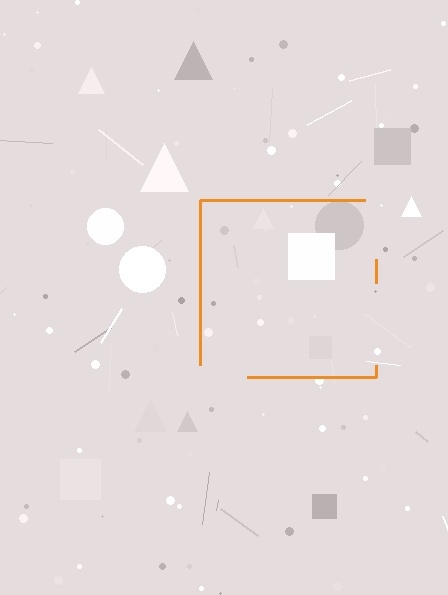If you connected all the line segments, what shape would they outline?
They would outline a square.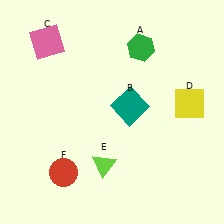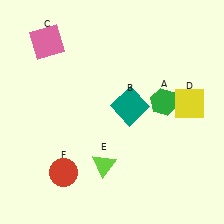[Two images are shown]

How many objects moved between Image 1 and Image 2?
1 object moved between the two images.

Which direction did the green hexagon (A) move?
The green hexagon (A) moved down.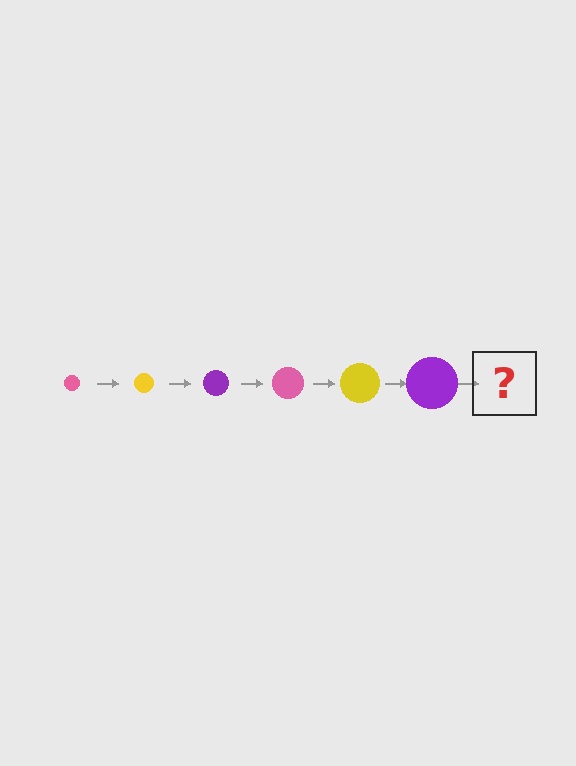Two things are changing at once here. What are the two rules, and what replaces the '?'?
The two rules are that the circle grows larger each step and the color cycles through pink, yellow, and purple. The '?' should be a pink circle, larger than the previous one.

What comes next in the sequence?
The next element should be a pink circle, larger than the previous one.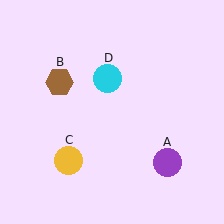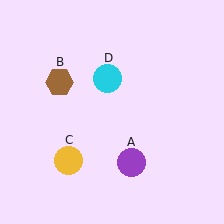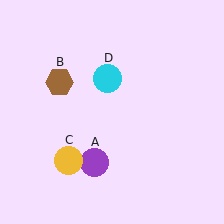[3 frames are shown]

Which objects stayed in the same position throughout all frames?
Brown hexagon (object B) and yellow circle (object C) and cyan circle (object D) remained stationary.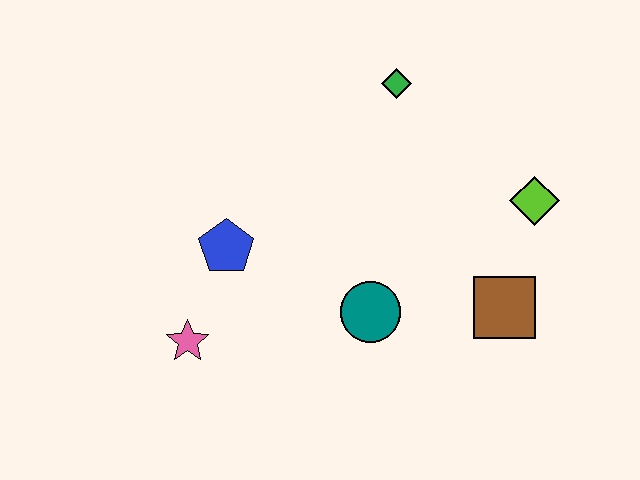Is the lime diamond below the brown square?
No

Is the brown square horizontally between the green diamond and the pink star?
No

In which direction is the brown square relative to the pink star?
The brown square is to the right of the pink star.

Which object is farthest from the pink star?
The lime diamond is farthest from the pink star.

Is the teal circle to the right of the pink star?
Yes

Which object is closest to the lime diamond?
The brown square is closest to the lime diamond.